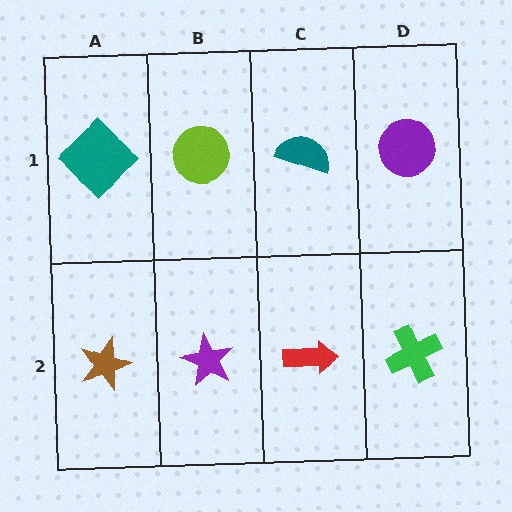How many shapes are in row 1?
4 shapes.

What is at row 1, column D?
A purple circle.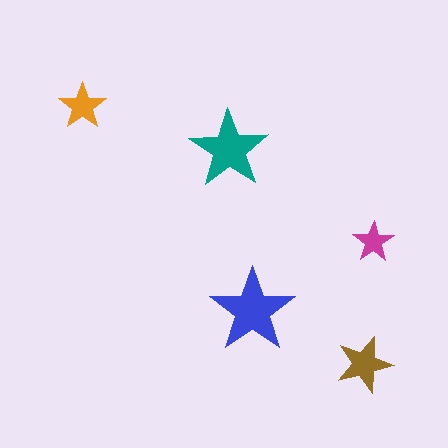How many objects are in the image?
There are 5 objects in the image.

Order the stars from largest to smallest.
the blue one, the teal one, the brown one, the orange one, the magenta one.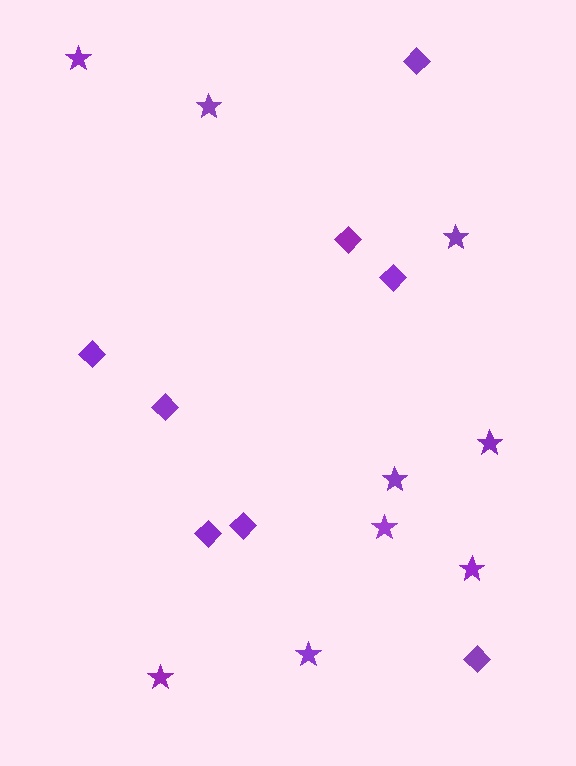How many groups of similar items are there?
There are 2 groups: one group of stars (9) and one group of diamonds (8).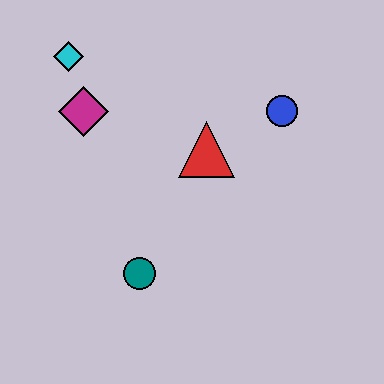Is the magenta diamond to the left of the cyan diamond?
No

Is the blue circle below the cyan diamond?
Yes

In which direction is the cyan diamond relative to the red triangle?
The cyan diamond is to the left of the red triangle.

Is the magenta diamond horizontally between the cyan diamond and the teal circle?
Yes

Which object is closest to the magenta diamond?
The cyan diamond is closest to the magenta diamond.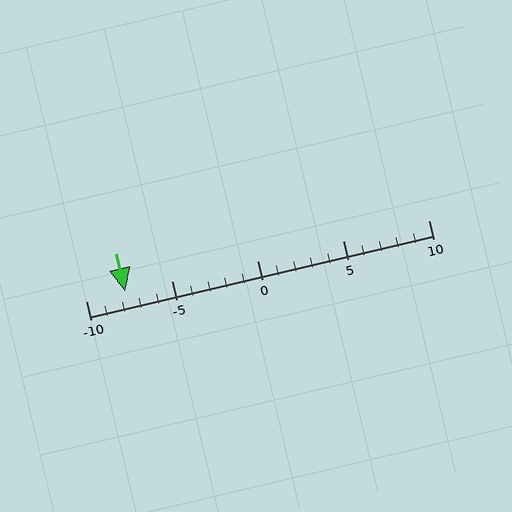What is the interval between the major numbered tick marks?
The major tick marks are spaced 5 units apart.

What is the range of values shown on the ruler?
The ruler shows values from -10 to 10.